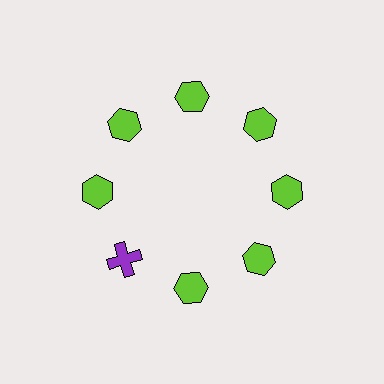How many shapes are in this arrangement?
There are 8 shapes arranged in a ring pattern.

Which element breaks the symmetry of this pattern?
The purple cross at roughly the 8 o'clock position breaks the symmetry. All other shapes are lime hexagons.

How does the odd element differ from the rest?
It differs in both color (purple instead of lime) and shape (cross instead of hexagon).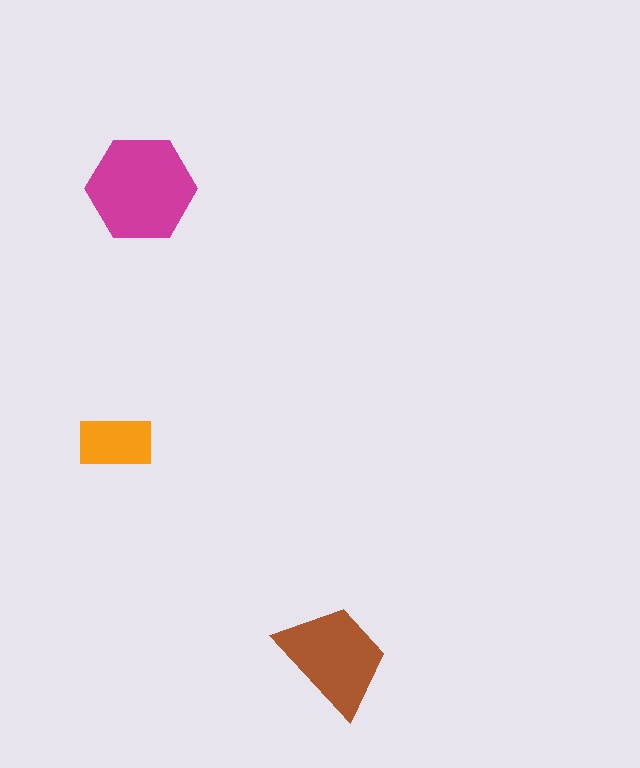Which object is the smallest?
The orange rectangle.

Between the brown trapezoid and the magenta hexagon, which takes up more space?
The magenta hexagon.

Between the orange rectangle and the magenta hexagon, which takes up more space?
The magenta hexagon.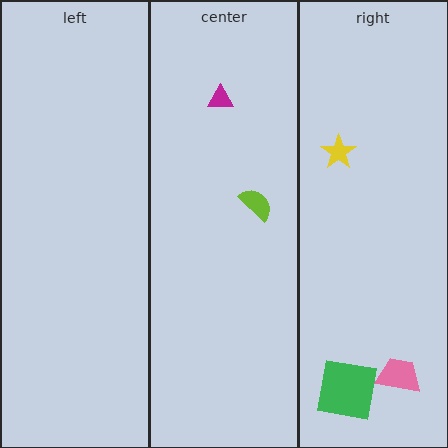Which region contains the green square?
The right region.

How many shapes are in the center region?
2.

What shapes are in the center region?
The lime semicircle, the magenta triangle.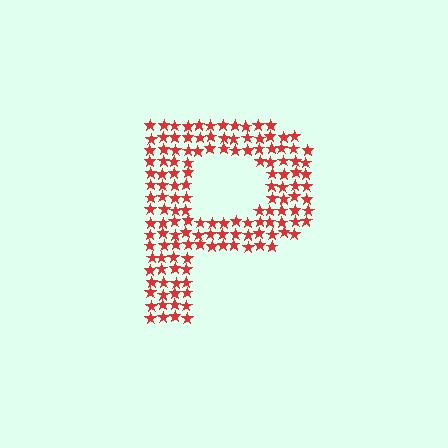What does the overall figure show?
The overall figure shows the letter P.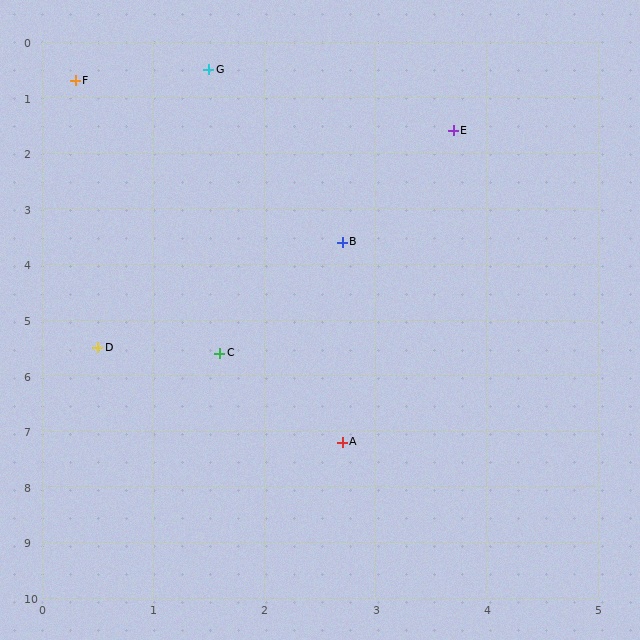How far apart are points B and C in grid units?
Points B and C are about 2.3 grid units apart.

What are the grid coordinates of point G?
Point G is at approximately (1.5, 0.5).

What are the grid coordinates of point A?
Point A is at approximately (2.7, 7.2).